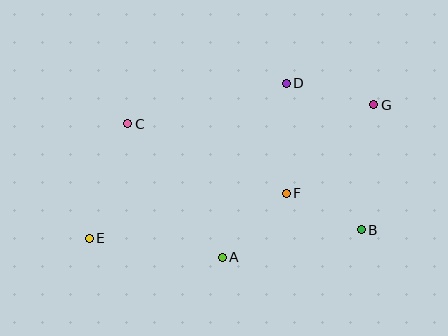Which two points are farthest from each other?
Points E and G are farthest from each other.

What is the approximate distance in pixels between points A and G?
The distance between A and G is approximately 215 pixels.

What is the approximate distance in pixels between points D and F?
The distance between D and F is approximately 110 pixels.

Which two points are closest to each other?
Points B and F are closest to each other.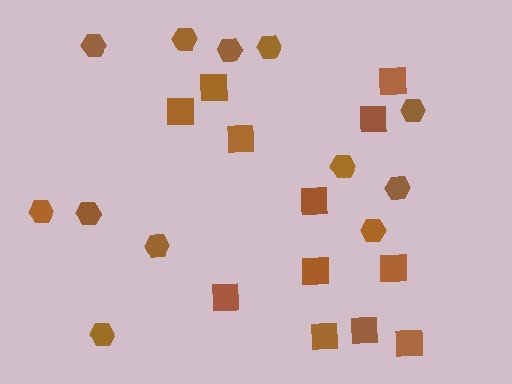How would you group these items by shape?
There are 2 groups: one group of squares (12) and one group of hexagons (12).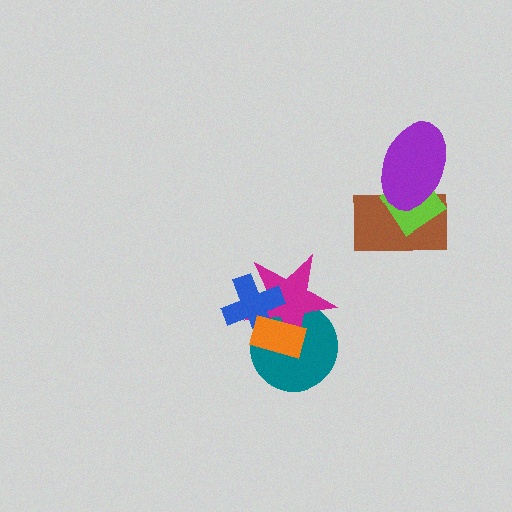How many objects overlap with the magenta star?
3 objects overlap with the magenta star.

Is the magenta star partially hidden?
Yes, it is partially covered by another shape.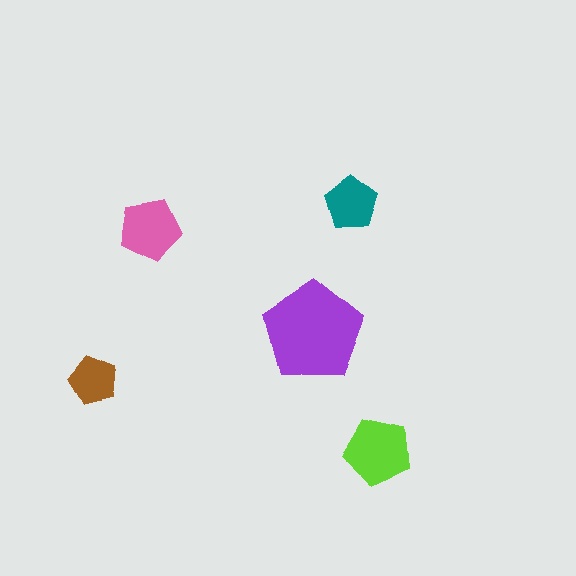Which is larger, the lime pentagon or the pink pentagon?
The lime one.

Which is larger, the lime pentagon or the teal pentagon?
The lime one.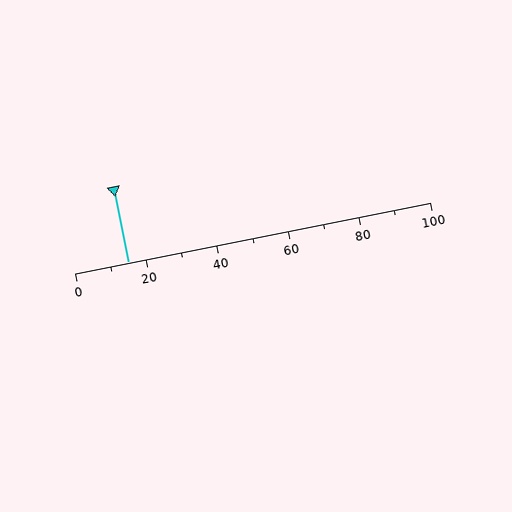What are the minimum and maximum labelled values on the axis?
The axis runs from 0 to 100.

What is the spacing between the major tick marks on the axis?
The major ticks are spaced 20 apart.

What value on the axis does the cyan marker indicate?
The marker indicates approximately 15.